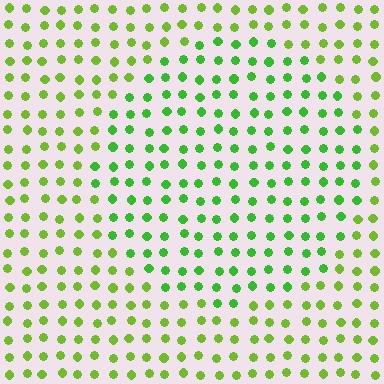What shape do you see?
I see a circle.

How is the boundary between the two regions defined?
The boundary is defined purely by a slight shift in hue (about 27 degrees). Spacing, size, and orientation are identical on both sides.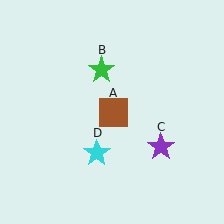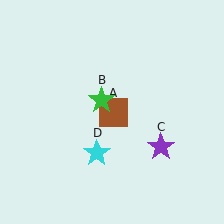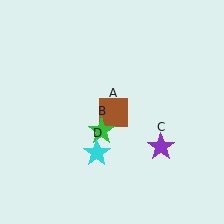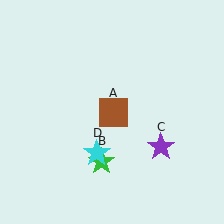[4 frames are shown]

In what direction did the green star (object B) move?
The green star (object B) moved down.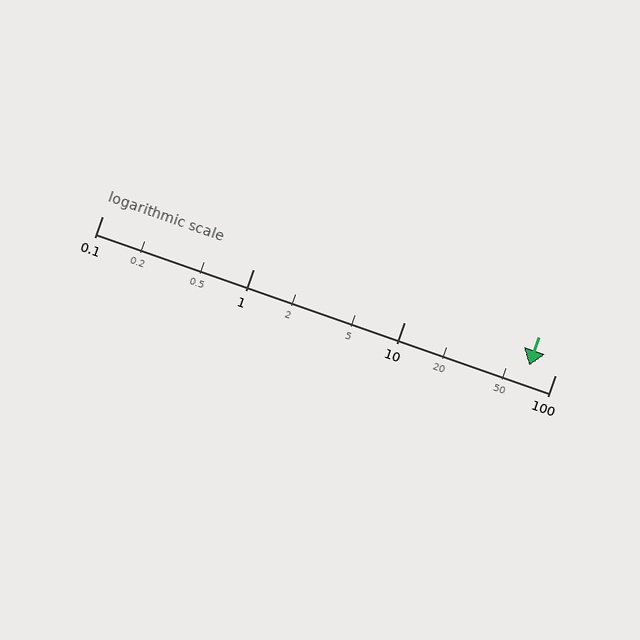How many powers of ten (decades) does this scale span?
The scale spans 3 decades, from 0.1 to 100.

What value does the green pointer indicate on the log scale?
The pointer indicates approximately 67.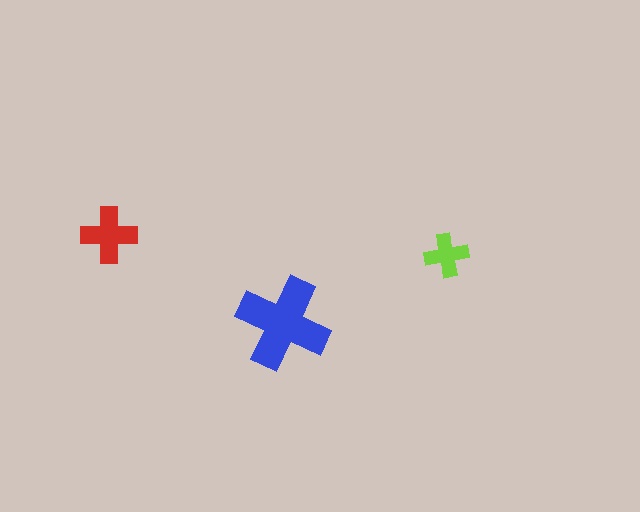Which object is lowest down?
The blue cross is bottommost.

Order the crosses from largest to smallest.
the blue one, the red one, the lime one.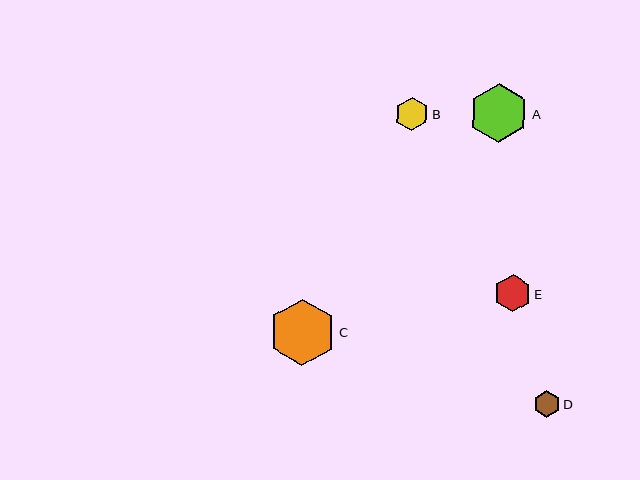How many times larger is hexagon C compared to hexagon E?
Hexagon C is approximately 1.8 times the size of hexagon E.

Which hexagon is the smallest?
Hexagon D is the smallest with a size of approximately 27 pixels.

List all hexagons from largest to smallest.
From largest to smallest: C, A, E, B, D.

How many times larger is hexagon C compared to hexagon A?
Hexagon C is approximately 1.1 times the size of hexagon A.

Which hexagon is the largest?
Hexagon C is the largest with a size of approximately 67 pixels.